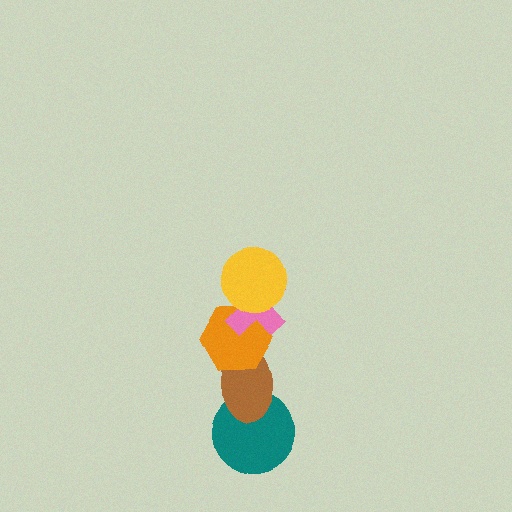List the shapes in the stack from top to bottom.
From top to bottom: the yellow circle, the pink cross, the orange hexagon, the brown ellipse, the teal circle.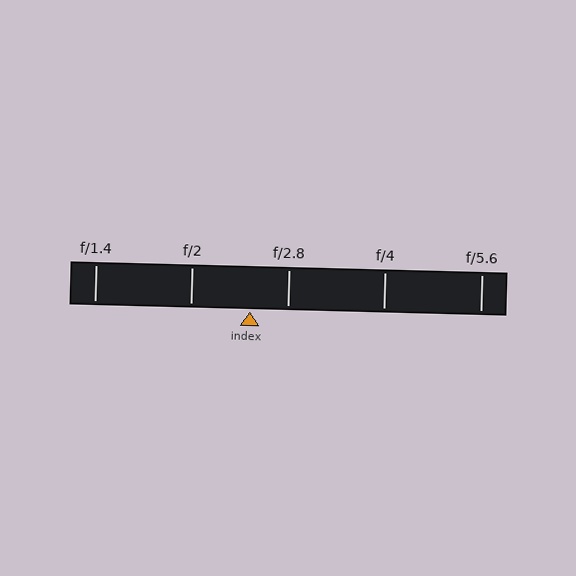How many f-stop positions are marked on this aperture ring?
There are 5 f-stop positions marked.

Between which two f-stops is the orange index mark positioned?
The index mark is between f/2 and f/2.8.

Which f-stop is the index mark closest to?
The index mark is closest to f/2.8.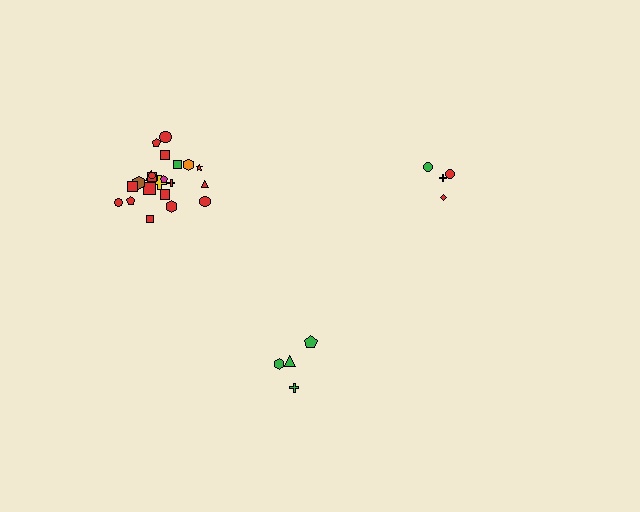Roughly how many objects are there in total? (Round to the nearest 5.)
Roughly 30 objects in total.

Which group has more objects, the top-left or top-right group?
The top-left group.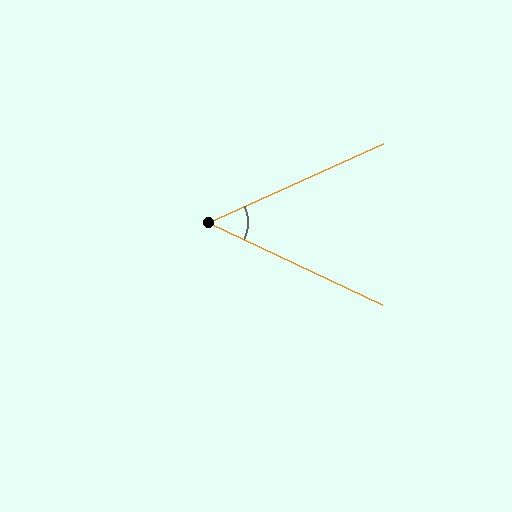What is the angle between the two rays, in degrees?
Approximately 50 degrees.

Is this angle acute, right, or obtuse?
It is acute.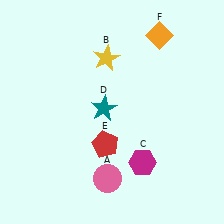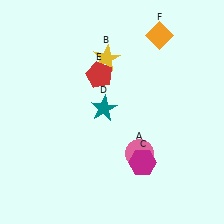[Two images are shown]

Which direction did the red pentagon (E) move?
The red pentagon (E) moved up.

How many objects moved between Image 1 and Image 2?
2 objects moved between the two images.